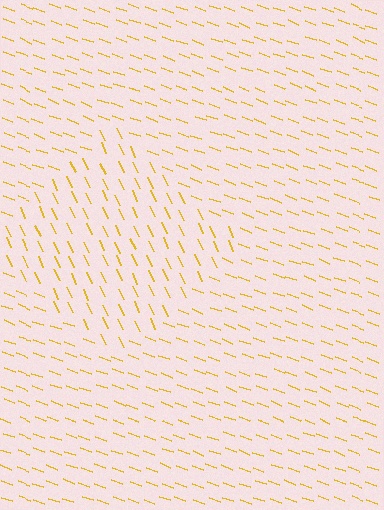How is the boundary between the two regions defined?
The boundary is defined purely by a change in line orientation (approximately 45 degrees difference). All lines are the same color and thickness.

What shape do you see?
I see a diamond.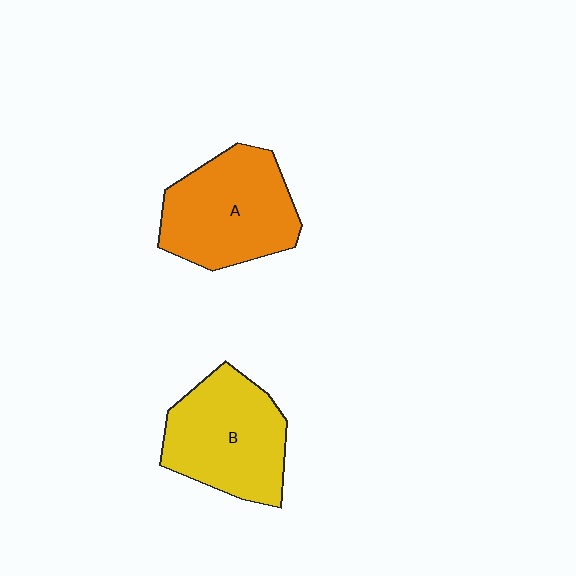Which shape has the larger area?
Shape A (orange).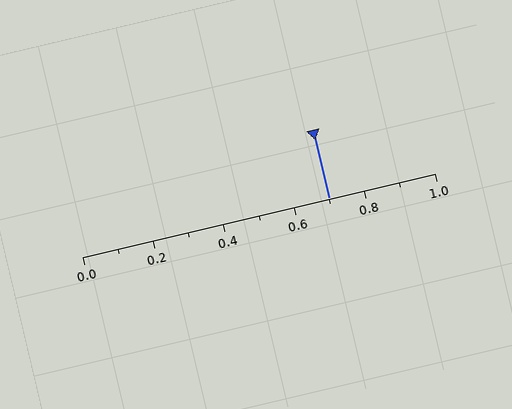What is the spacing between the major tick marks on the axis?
The major ticks are spaced 0.2 apart.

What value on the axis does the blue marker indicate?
The marker indicates approximately 0.7.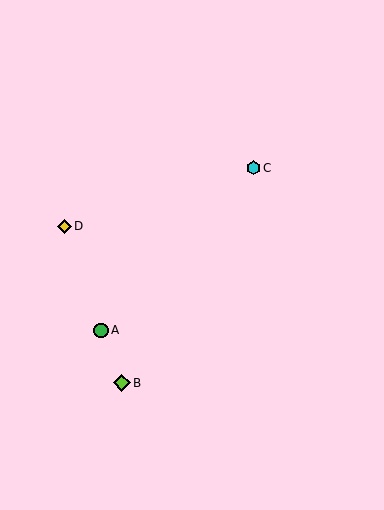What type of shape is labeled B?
Shape B is a lime diamond.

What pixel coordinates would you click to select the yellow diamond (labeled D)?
Click at (64, 226) to select the yellow diamond D.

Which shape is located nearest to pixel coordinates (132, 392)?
The lime diamond (labeled B) at (122, 383) is nearest to that location.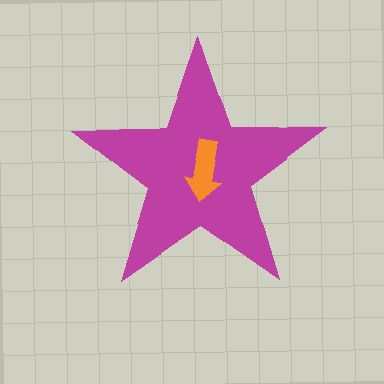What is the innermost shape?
The orange arrow.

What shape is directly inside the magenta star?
The orange arrow.